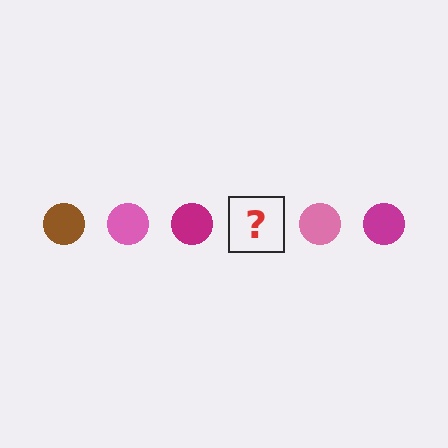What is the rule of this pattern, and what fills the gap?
The rule is that the pattern cycles through brown, pink, magenta circles. The gap should be filled with a brown circle.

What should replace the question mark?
The question mark should be replaced with a brown circle.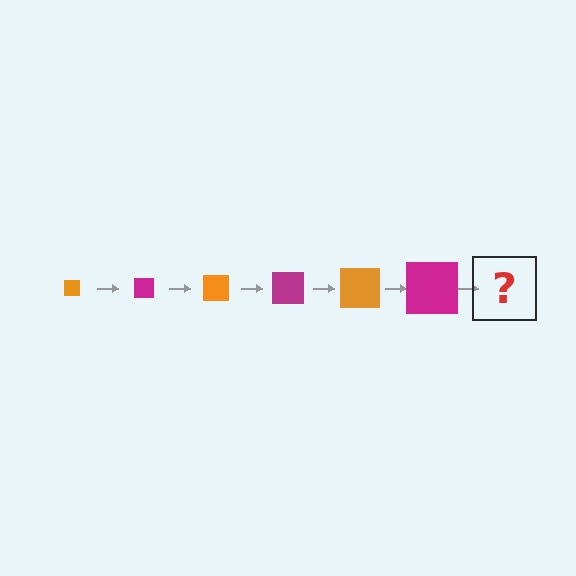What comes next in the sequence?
The next element should be an orange square, larger than the previous one.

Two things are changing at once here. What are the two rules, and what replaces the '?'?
The two rules are that the square grows larger each step and the color cycles through orange and magenta. The '?' should be an orange square, larger than the previous one.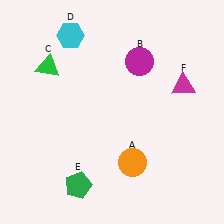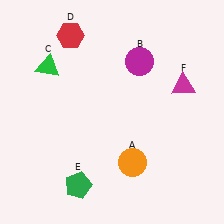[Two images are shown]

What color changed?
The hexagon (D) changed from cyan in Image 1 to red in Image 2.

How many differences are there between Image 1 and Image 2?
There is 1 difference between the two images.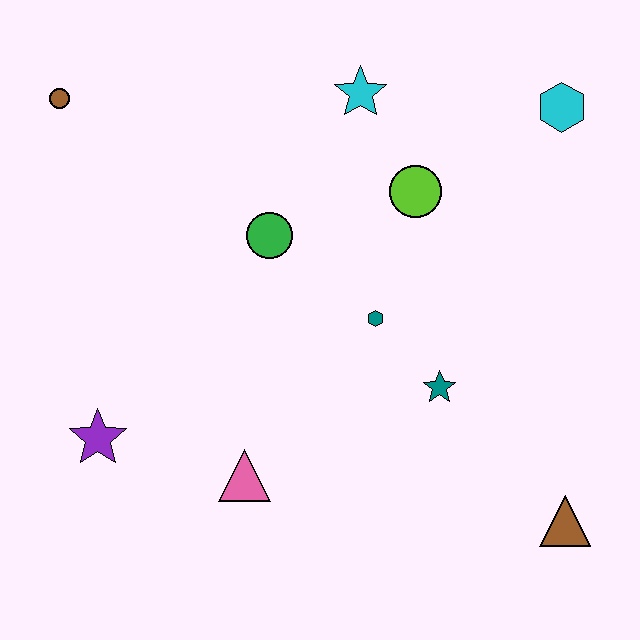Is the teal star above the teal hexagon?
No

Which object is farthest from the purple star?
The cyan hexagon is farthest from the purple star.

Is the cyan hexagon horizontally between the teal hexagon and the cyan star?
No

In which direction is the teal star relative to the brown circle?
The teal star is to the right of the brown circle.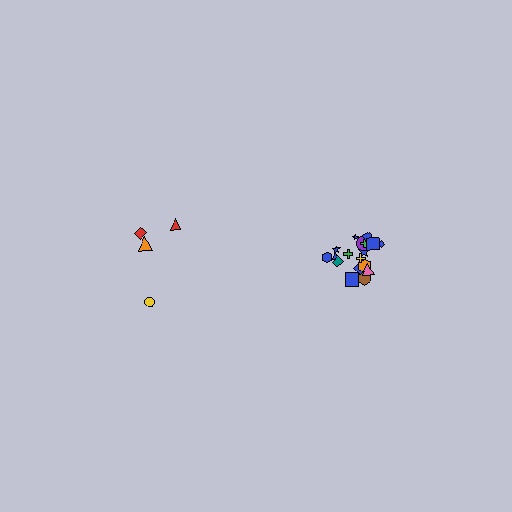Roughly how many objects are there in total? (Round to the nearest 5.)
Roughly 20 objects in total.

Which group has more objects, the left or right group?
The right group.